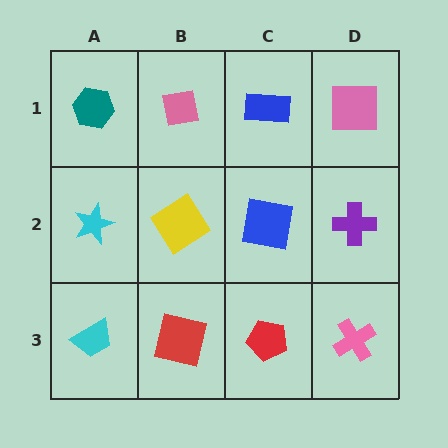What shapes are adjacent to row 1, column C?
A blue square (row 2, column C), a pink square (row 1, column B), a pink square (row 1, column D).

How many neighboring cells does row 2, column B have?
4.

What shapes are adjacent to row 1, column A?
A cyan star (row 2, column A), a pink square (row 1, column B).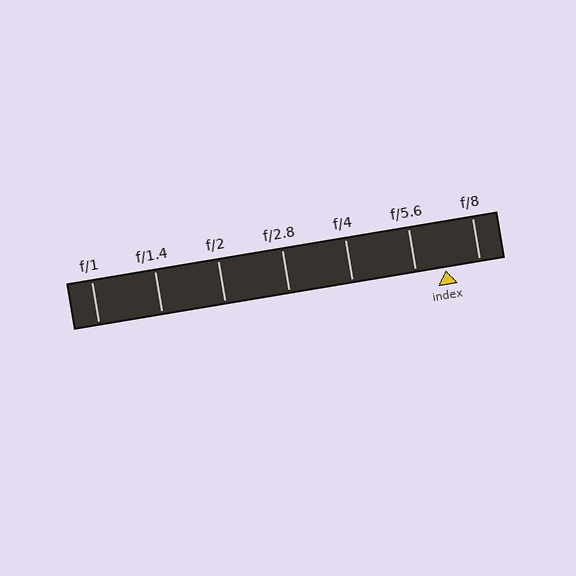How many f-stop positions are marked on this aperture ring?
There are 7 f-stop positions marked.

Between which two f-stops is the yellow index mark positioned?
The index mark is between f/5.6 and f/8.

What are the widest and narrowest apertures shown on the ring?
The widest aperture shown is f/1 and the narrowest is f/8.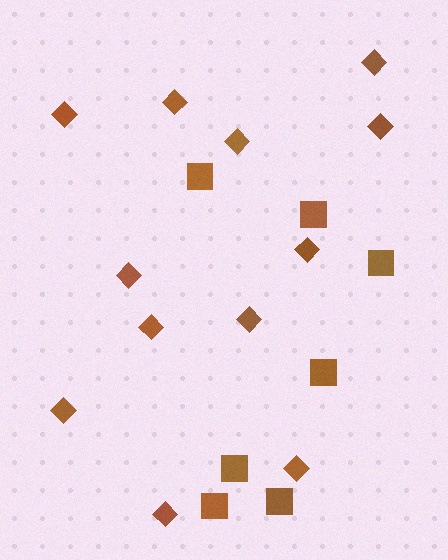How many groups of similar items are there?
There are 2 groups: one group of diamonds (12) and one group of squares (7).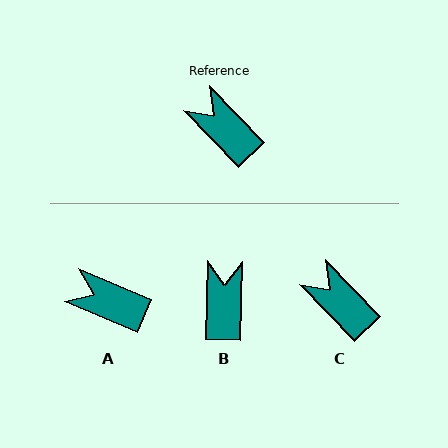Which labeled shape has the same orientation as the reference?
C.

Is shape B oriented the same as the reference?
No, it is off by about 45 degrees.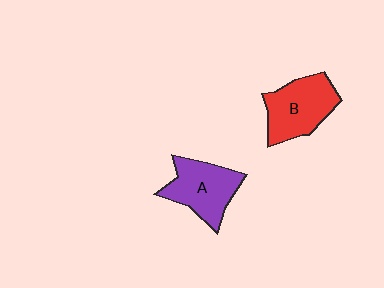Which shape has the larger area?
Shape B (red).